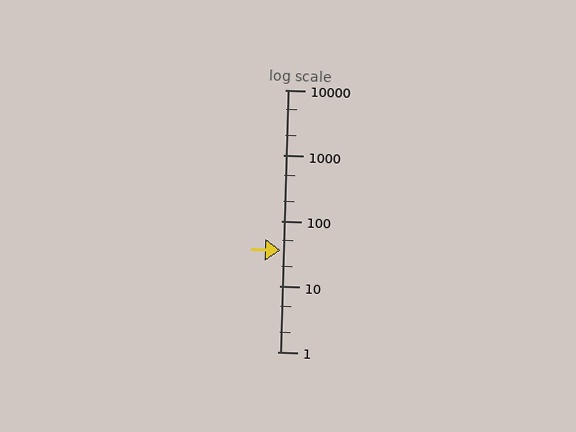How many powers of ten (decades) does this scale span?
The scale spans 4 decades, from 1 to 10000.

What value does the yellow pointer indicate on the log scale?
The pointer indicates approximately 36.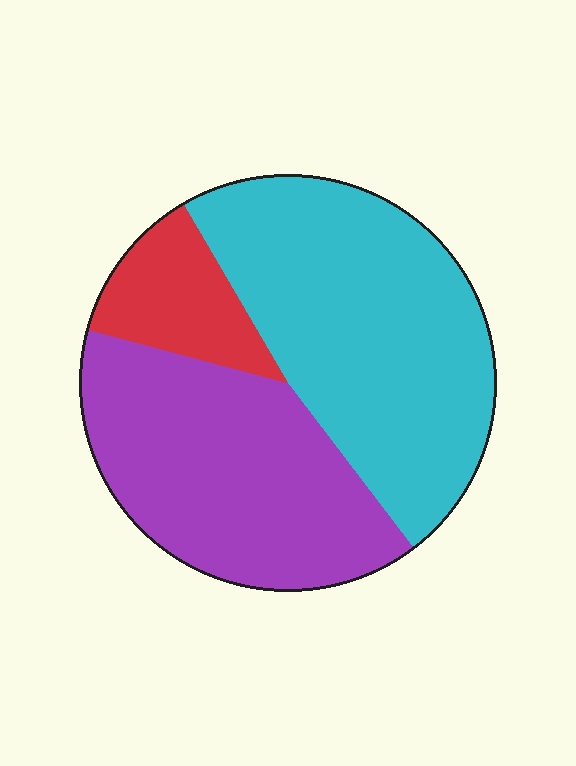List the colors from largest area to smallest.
From largest to smallest: cyan, purple, red.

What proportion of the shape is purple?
Purple covers about 40% of the shape.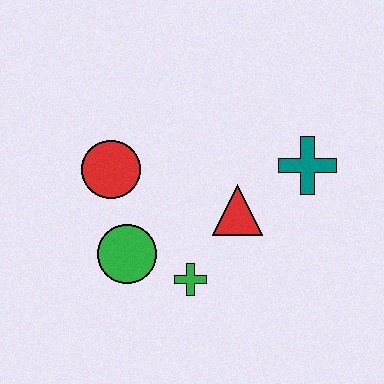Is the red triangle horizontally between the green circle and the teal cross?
Yes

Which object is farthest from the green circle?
The teal cross is farthest from the green circle.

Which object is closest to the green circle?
The green cross is closest to the green circle.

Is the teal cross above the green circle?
Yes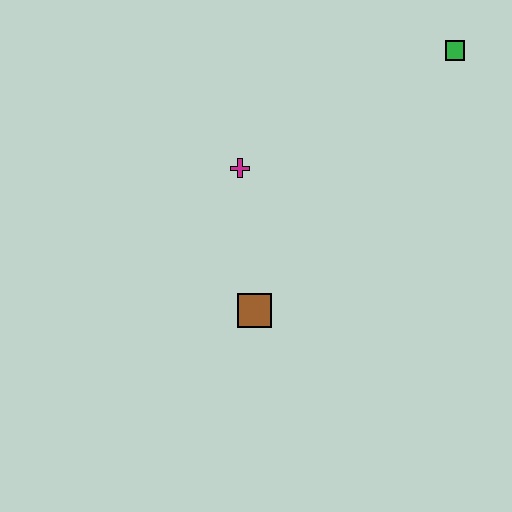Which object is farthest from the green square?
The brown square is farthest from the green square.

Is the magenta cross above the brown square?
Yes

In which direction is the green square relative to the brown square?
The green square is above the brown square.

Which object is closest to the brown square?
The magenta cross is closest to the brown square.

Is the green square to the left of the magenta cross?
No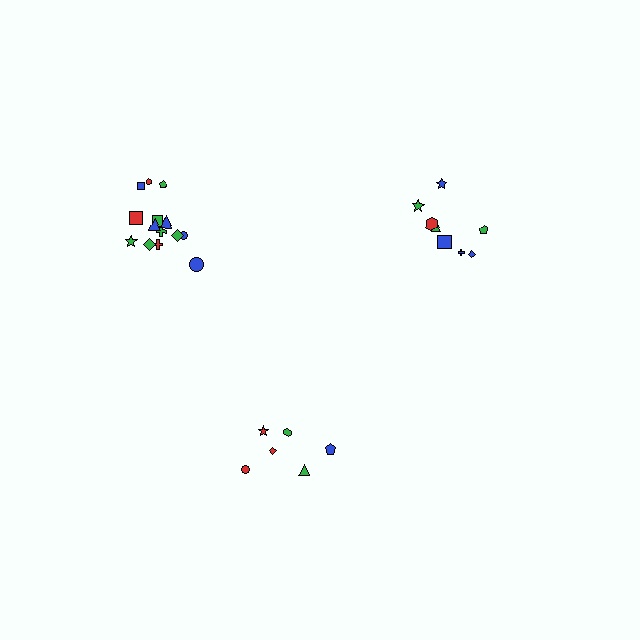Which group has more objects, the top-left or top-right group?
The top-left group.